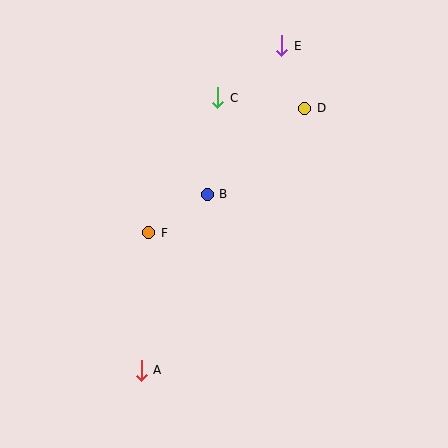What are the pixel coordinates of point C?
Point C is at (218, 98).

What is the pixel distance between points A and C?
The distance between A and C is 283 pixels.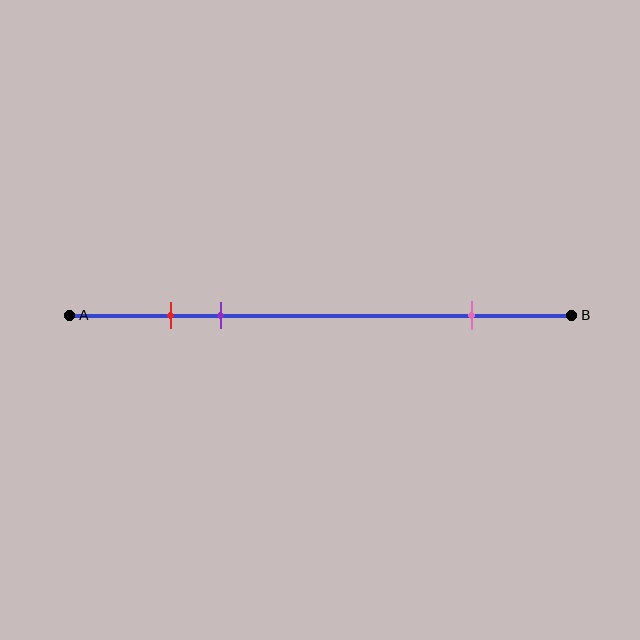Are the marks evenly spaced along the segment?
No, the marks are not evenly spaced.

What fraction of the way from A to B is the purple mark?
The purple mark is approximately 30% (0.3) of the way from A to B.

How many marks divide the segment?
There are 3 marks dividing the segment.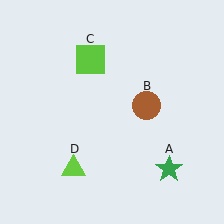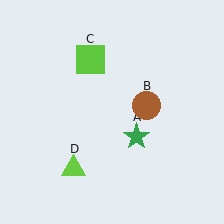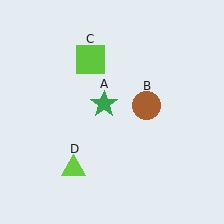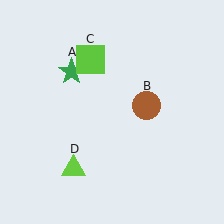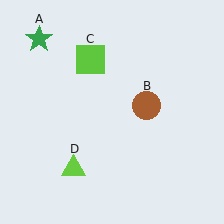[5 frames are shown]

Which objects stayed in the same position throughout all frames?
Brown circle (object B) and lime square (object C) and lime triangle (object D) remained stationary.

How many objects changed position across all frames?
1 object changed position: green star (object A).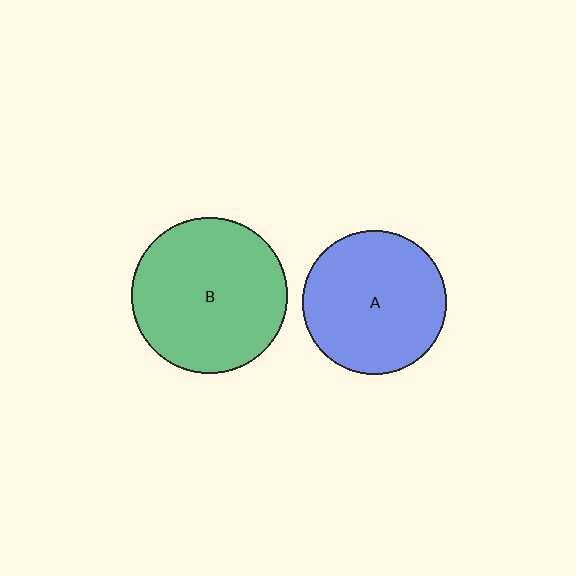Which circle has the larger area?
Circle B (green).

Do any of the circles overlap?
No, none of the circles overlap.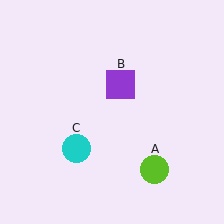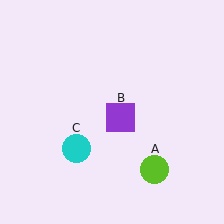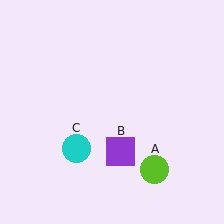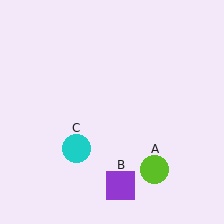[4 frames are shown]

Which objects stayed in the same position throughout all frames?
Lime circle (object A) and cyan circle (object C) remained stationary.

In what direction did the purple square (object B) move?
The purple square (object B) moved down.